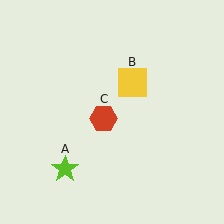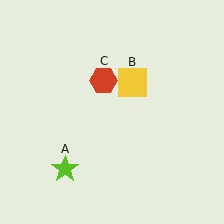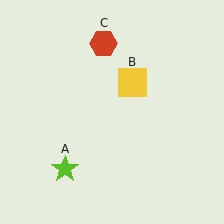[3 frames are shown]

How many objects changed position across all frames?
1 object changed position: red hexagon (object C).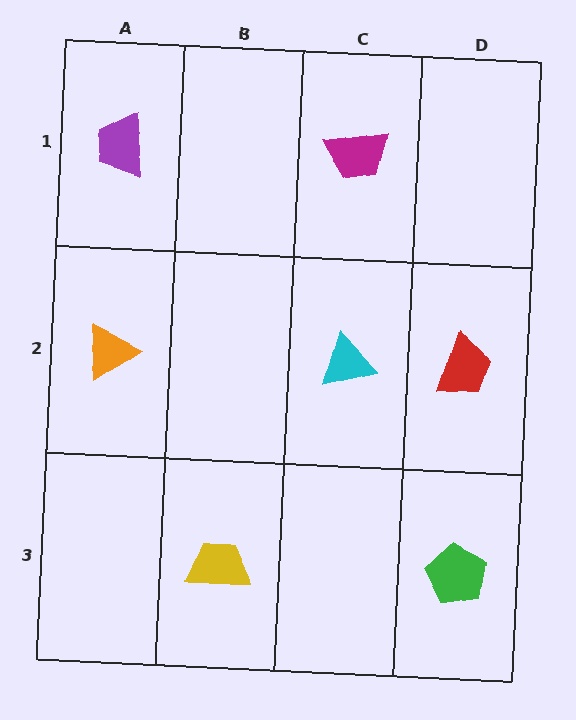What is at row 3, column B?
A yellow trapezoid.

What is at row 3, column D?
A green pentagon.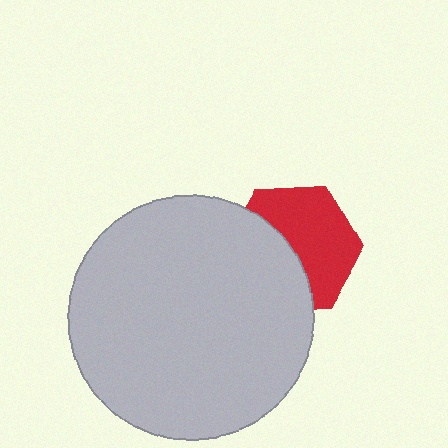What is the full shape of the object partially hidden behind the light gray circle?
The partially hidden object is a red hexagon.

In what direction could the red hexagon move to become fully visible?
The red hexagon could move right. That would shift it out from behind the light gray circle entirely.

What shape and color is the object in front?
The object in front is a light gray circle.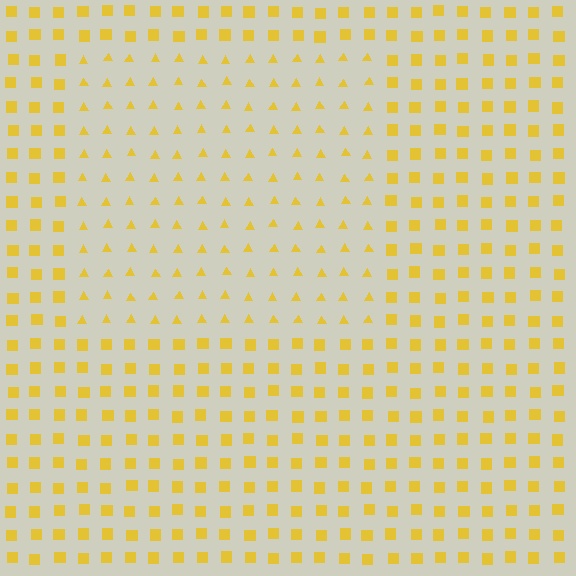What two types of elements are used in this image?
The image uses triangles inside the rectangle region and squares outside it.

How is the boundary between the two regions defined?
The boundary is defined by a change in element shape: triangles inside vs. squares outside. All elements share the same color and spacing.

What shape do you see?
I see a rectangle.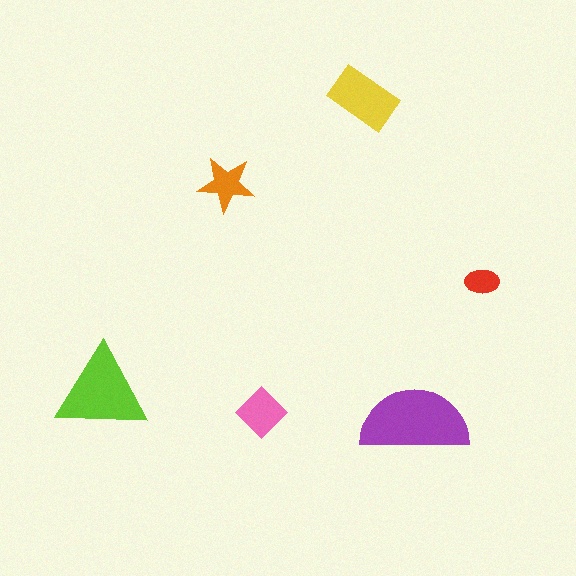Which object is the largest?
The purple semicircle.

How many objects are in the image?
There are 6 objects in the image.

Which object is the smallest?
The red ellipse.